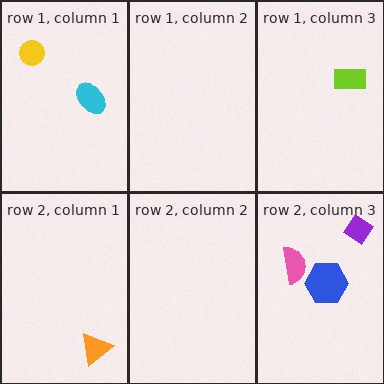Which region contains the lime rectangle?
The row 1, column 3 region.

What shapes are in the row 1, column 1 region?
The cyan ellipse, the yellow circle.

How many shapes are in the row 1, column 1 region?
2.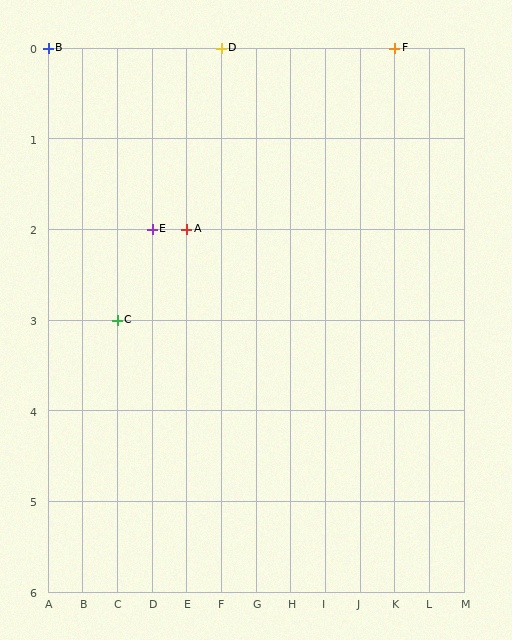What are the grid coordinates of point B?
Point B is at grid coordinates (A, 0).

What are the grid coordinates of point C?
Point C is at grid coordinates (C, 3).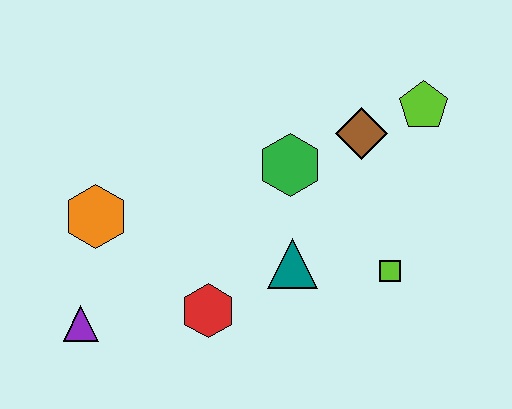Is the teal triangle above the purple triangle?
Yes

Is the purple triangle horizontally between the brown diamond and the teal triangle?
No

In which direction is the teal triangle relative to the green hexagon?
The teal triangle is below the green hexagon.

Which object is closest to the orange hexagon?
The purple triangle is closest to the orange hexagon.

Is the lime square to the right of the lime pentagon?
No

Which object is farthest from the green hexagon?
The purple triangle is farthest from the green hexagon.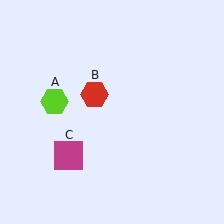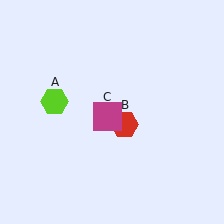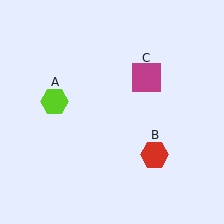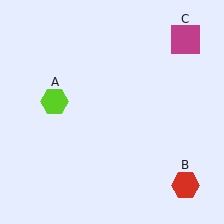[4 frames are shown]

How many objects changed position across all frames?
2 objects changed position: red hexagon (object B), magenta square (object C).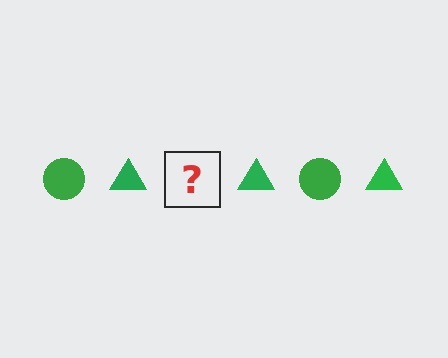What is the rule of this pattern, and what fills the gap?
The rule is that the pattern cycles through circle, triangle shapes in green. The gap should be filled with a green circle.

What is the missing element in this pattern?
The missing element is a green circle.